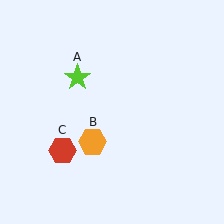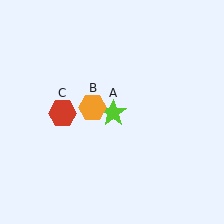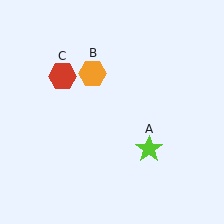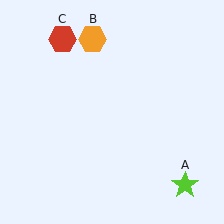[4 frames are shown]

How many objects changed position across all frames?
3 objects changed position: lime star (object A), orange hexagon (object B), red hexagon (object C).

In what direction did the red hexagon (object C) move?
The red hexagon (object C) moved up.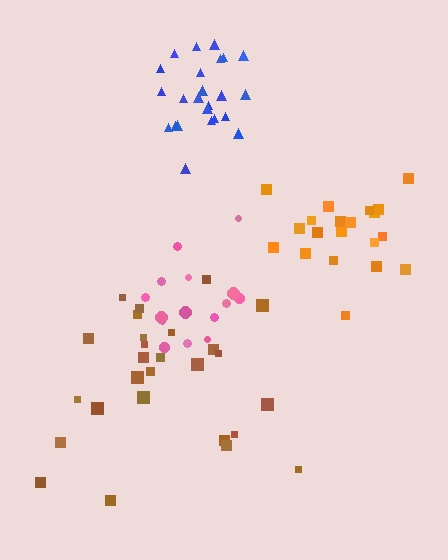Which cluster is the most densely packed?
Blue.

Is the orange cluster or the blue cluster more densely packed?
Blue.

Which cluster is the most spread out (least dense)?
Brown.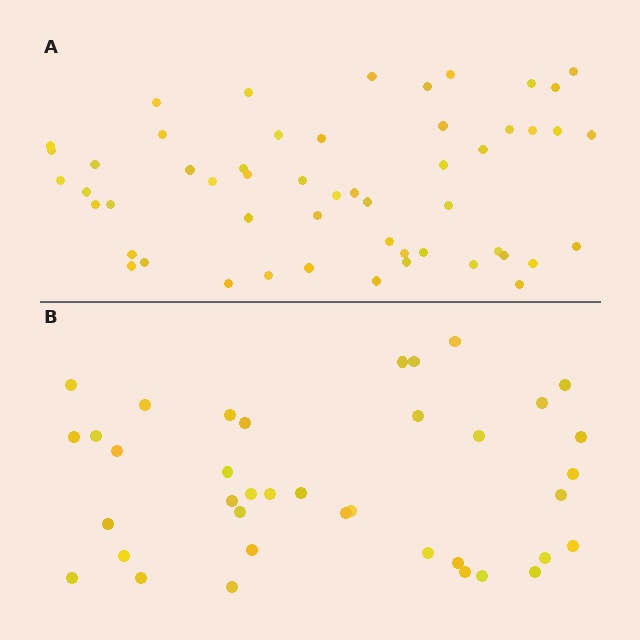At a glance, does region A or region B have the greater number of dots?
Region A (the top region) has more dots.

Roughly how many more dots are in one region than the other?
Region A has approximately 15 more dots than region B.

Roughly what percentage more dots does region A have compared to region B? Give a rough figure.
About 40% more.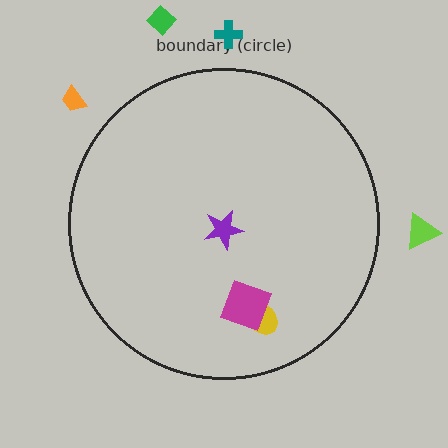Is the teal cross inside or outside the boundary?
Outside.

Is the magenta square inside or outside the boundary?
Inside.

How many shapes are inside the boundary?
3 inside, 4 outside.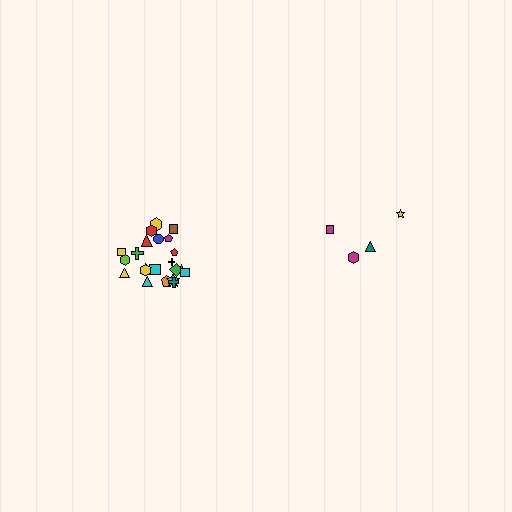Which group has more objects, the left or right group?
The left group.